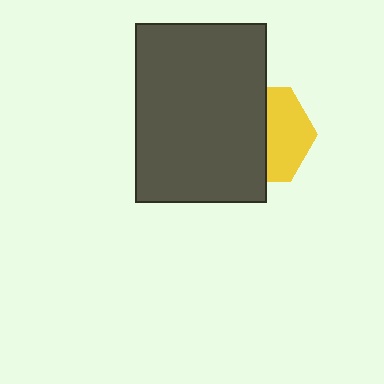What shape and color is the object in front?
The object in front is a dark gray rectangle.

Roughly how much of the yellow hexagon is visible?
A small part of it is visible (roughly 45%).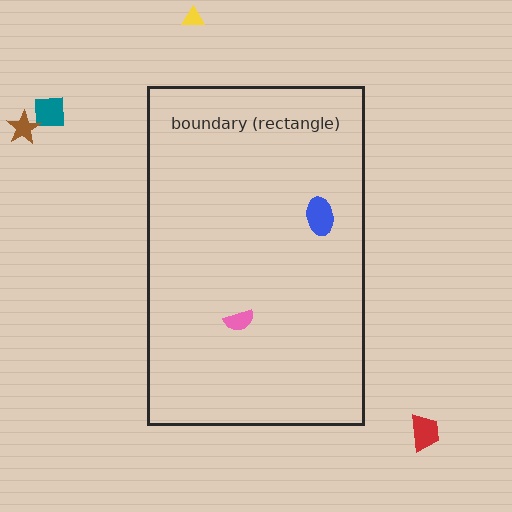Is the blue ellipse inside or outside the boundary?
Inside.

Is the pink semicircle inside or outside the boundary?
Inside.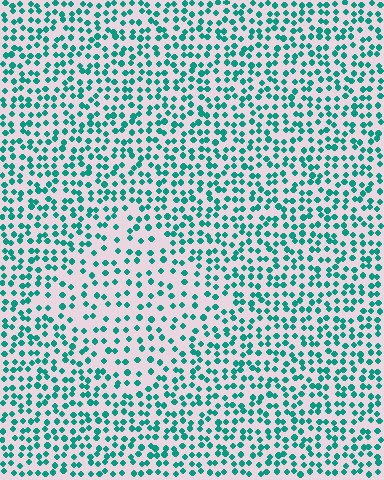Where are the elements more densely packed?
The elements are more densely packed outside the diamond boundary.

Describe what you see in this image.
The image contains small teal elements arranged at two different densities. A diamond-shaped region is visible where the elements are less densely packed than the surrounding area.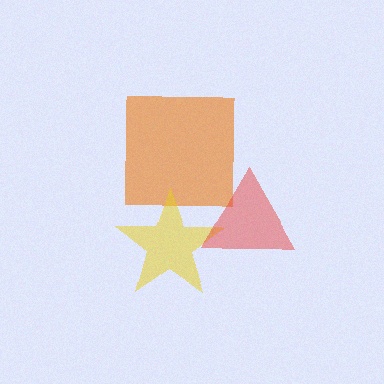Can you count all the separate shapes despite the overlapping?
Yes, there are 3 separate shapes.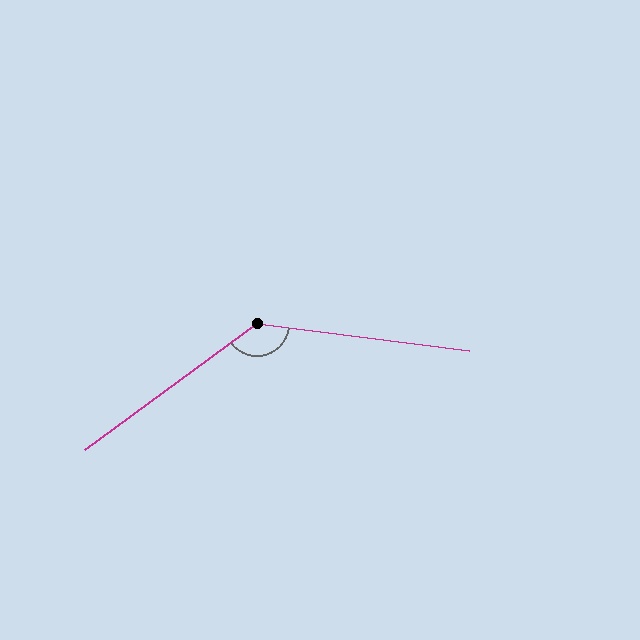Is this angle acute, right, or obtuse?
It is obtuse.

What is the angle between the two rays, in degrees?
Approximately 136 degrees.